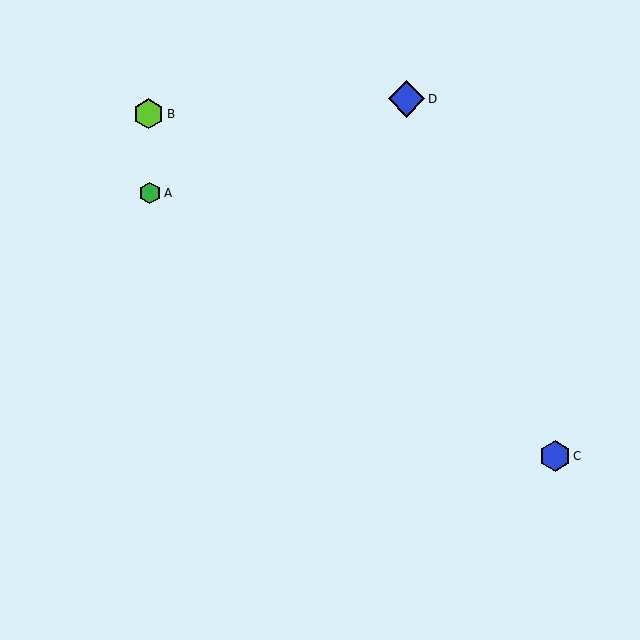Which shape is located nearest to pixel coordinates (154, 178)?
The green hexagon (labeled A) at (150, 193) is nearest to that location.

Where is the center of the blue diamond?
The center of the blue diamond is at (406, 99).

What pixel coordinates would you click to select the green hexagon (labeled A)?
Click at (150, 193) to select the green hexagon A.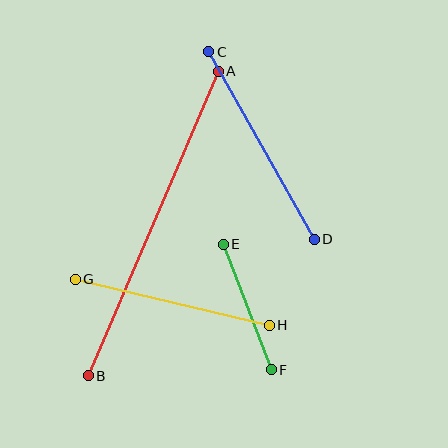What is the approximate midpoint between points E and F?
The midpoint is at approximately (247, 307) pixels.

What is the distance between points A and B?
The distance is approximately 331 pixels.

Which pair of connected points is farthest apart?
Points A and B are farthest apart.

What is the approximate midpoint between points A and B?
The midpoint is at approximately (153, 224) pixels.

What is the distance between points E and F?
The distance is approximately 134 pixels.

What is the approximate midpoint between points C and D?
The midpoint is at approximately (261, 145) pixels.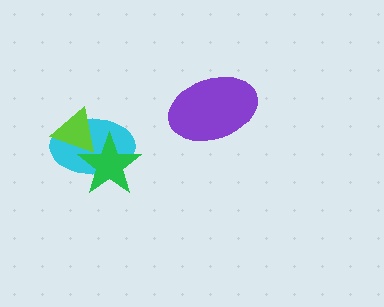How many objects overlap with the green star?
2 objects overlap with the green star.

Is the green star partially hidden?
Yes, it is partially covered by another shape.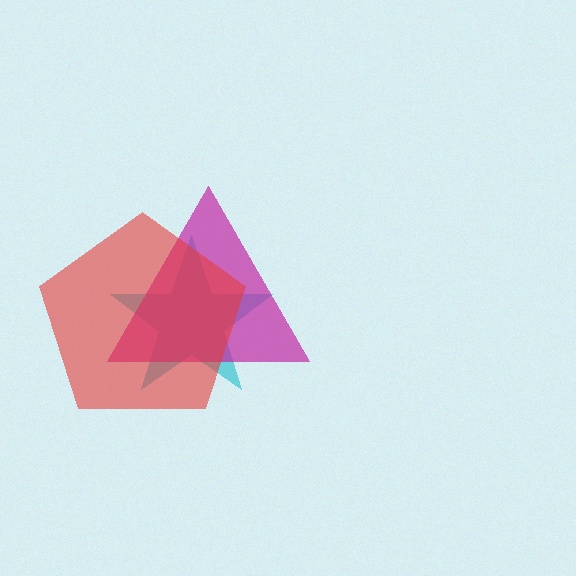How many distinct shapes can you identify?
There are 3 distinct shapes: a cyan star, a magenta triangle, a red pentagon.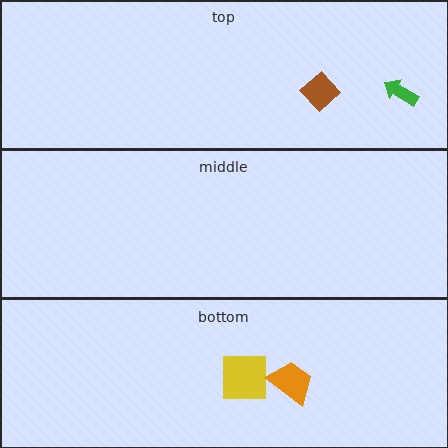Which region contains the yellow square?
The bottom region.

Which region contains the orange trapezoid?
The bottom region.